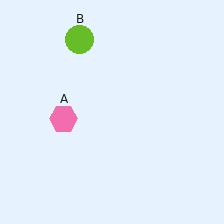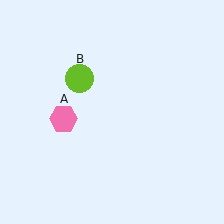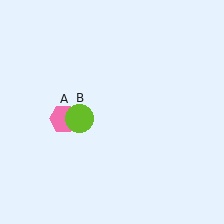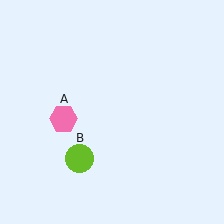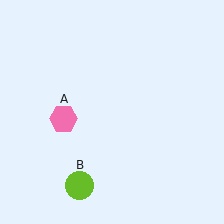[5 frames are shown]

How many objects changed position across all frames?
1 object changed position: lime circle (object B).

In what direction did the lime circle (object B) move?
The lime circle (object B) moved down.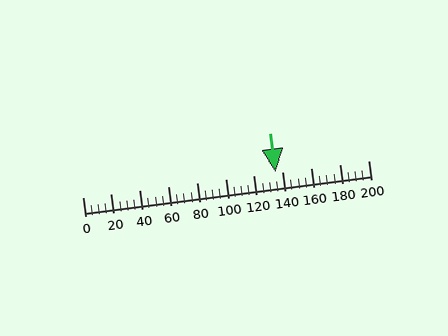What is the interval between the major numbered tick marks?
The major tick marks are spaced 20 units apart.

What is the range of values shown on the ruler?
The ruler shows values from 0 to 200.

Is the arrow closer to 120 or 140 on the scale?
The arrow is closer to 140.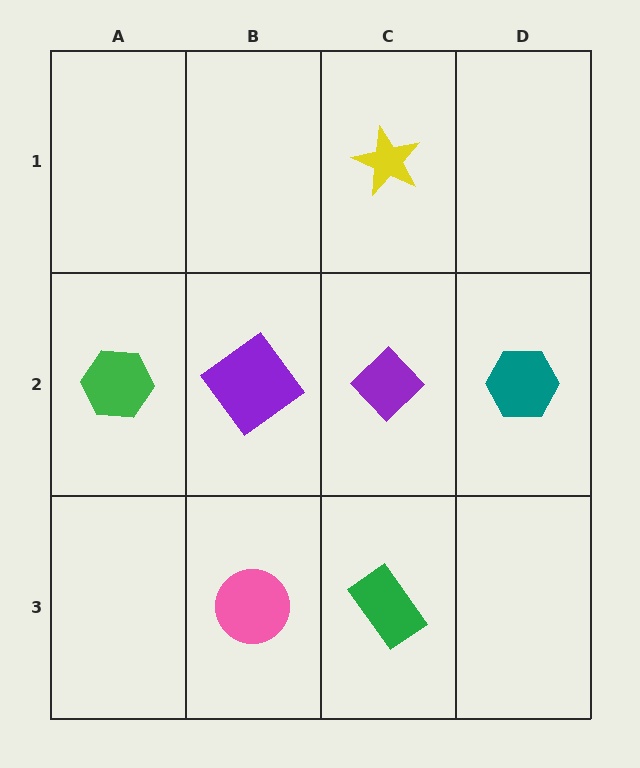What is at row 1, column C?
A yellow star.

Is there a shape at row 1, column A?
No, that cell is empty.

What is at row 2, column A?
A green hexagon.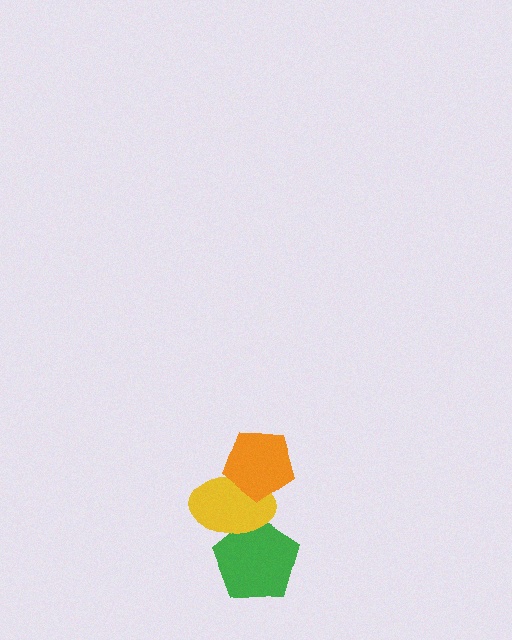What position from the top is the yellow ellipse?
The yellow ellipse is 2nd from the top.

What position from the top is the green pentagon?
The green pentagon is 3rd from the top.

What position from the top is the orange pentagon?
The orange pentagon is 1st from the top.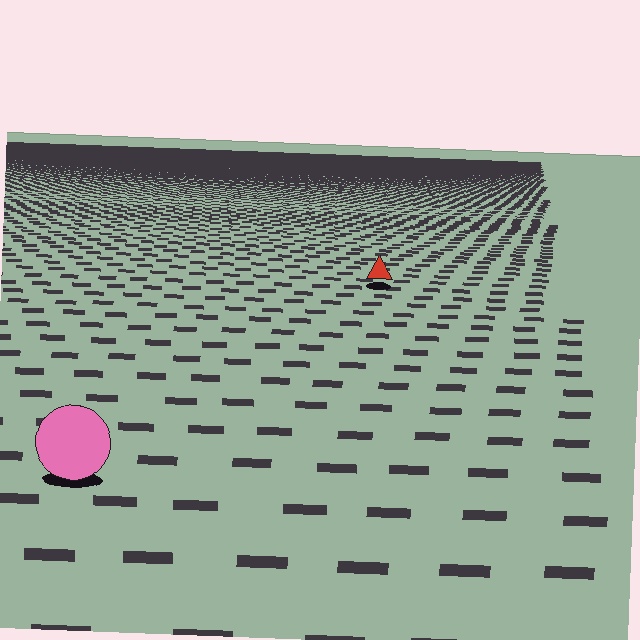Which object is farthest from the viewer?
The red triangle is farthest from the viewer. It appears smaller and the ground texture around it is denser.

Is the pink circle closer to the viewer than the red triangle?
Yes. The pink circle is closer — you can tell from the texture gradient: the ground texture is coarser near it.